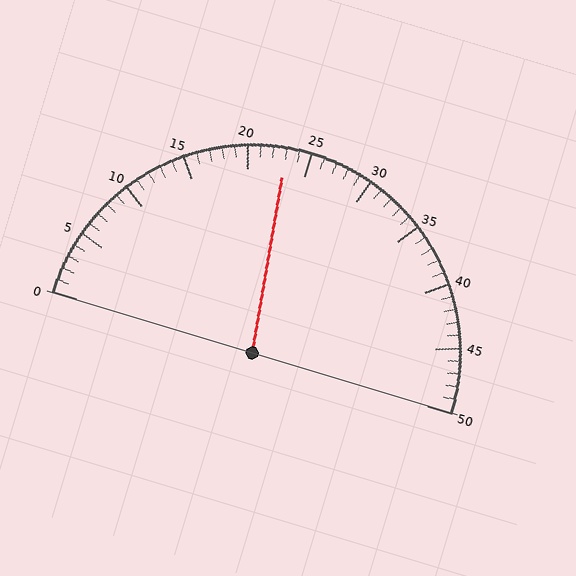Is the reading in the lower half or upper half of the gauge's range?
The reading is in the lower half of the range (0 to 50).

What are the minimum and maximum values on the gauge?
The gauge ranges from 0 to 50.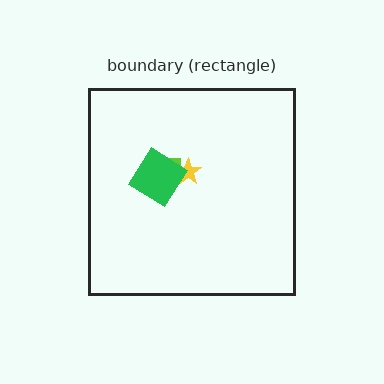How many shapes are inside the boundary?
3 inside, 0 outside.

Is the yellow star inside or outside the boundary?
Inside.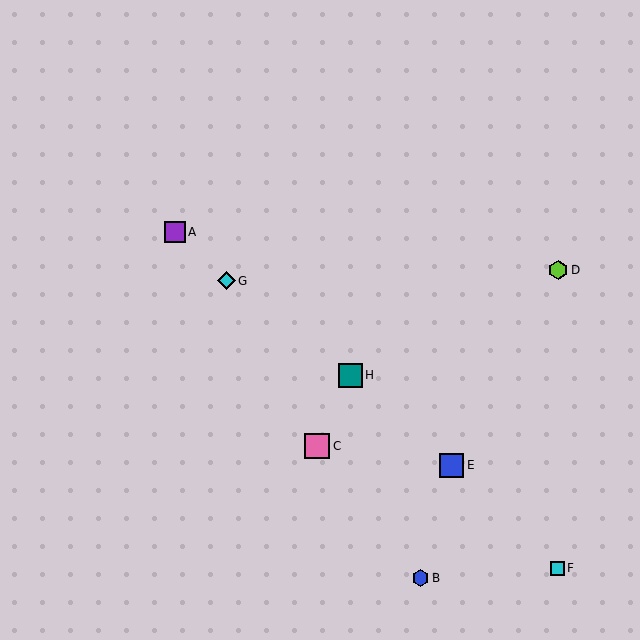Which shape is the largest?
The pink square (labeled C) is the largest.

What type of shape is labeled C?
Shape C is a pink square.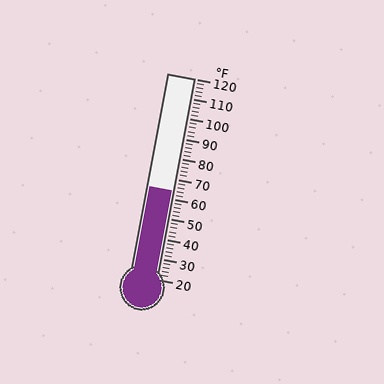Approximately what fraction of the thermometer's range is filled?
The thermometer is filled to approximately 45% of its range.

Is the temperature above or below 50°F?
The temperature is above 50°F.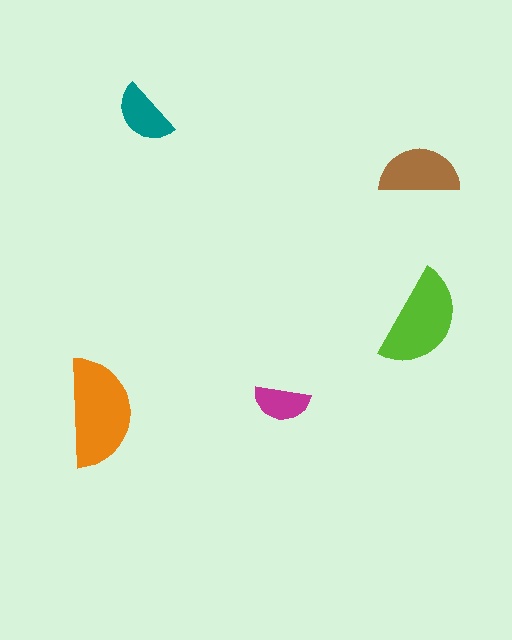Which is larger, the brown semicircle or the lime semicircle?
The lime one.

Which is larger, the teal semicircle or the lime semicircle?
The lime one.